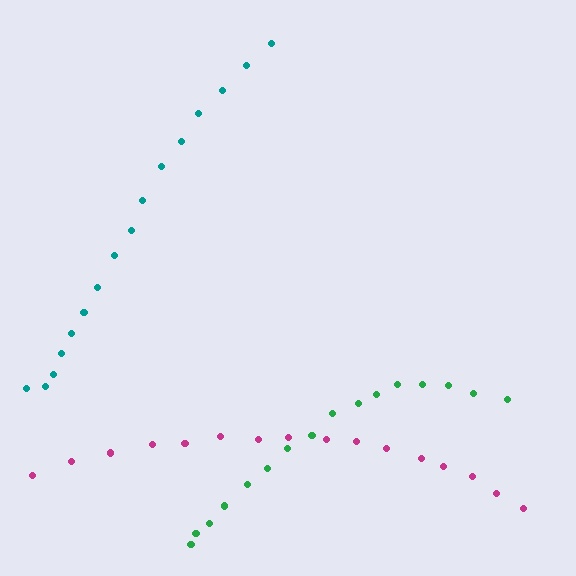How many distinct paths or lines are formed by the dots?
There are 3 distinct paths.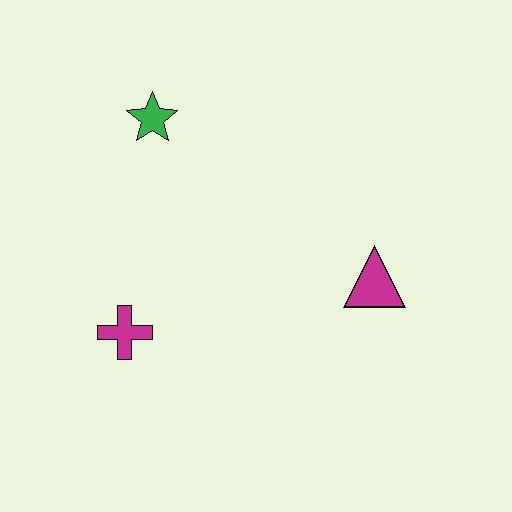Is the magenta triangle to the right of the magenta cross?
Yes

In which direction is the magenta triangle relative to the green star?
The magenta triangle is to the right of the green star.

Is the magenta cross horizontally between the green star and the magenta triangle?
No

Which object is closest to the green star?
The magenta cross is closest to the green star.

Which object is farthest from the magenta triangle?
The green star is farthest from the magenta triangle.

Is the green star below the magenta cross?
No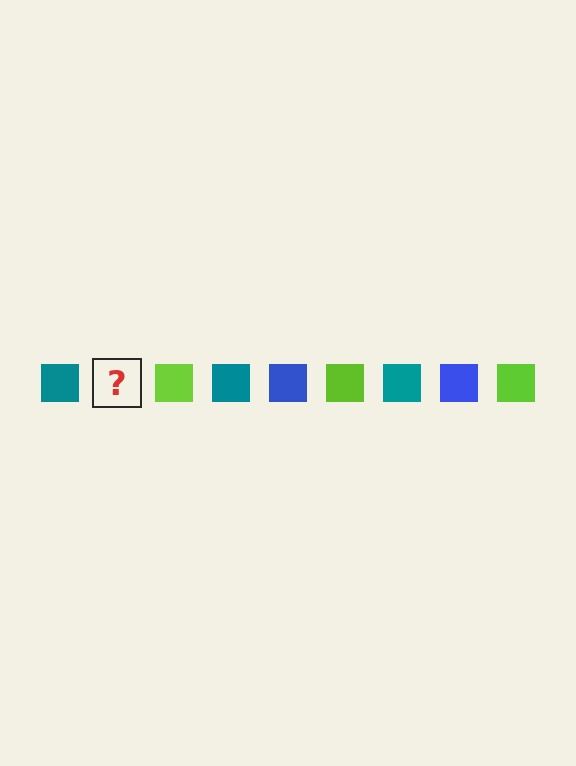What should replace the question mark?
The question mark should be replaced with a blue square.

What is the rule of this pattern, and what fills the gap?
The rule is that the pattern cycles through teal, blue, lime squares. The gap should be filled with a blue square.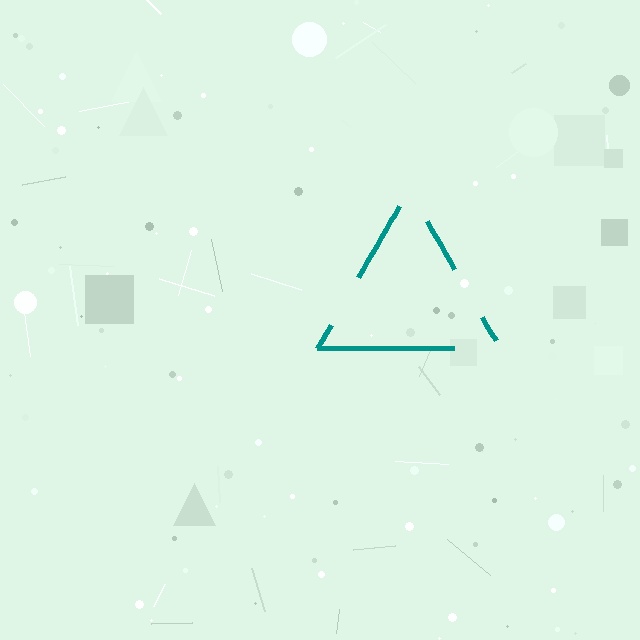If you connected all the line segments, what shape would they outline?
They would outline a triangle.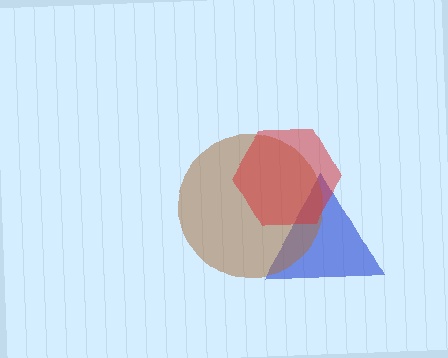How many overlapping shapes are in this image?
There are 3 overlapping shapes in the image.